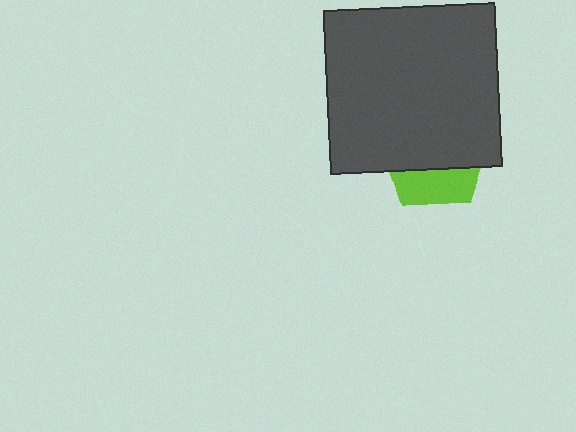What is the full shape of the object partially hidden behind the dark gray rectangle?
The partially hidden object is a lime pentagon.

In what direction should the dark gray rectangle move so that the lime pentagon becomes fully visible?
The dark gray rectangle should move up. That is the shortest direction to clear the overlap and leave the lime pentagon fully visible.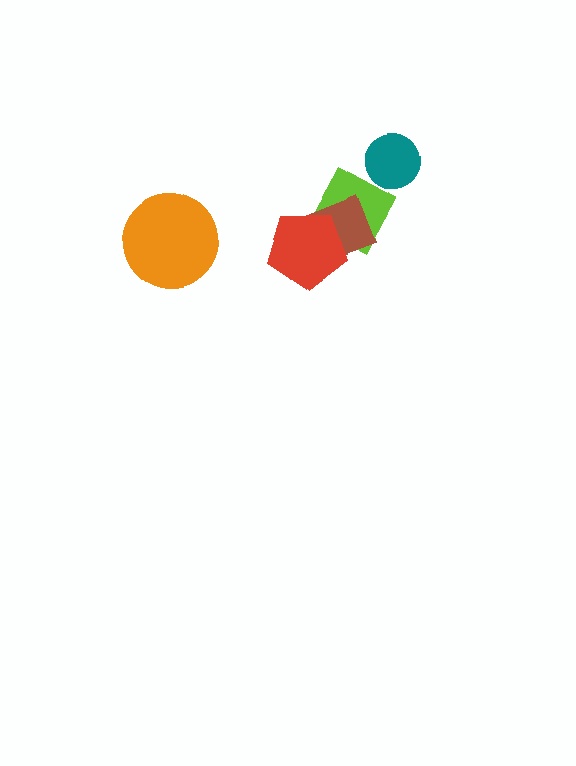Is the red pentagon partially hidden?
No, no other shape covers it.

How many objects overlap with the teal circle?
0 objects overlap with the teal circle.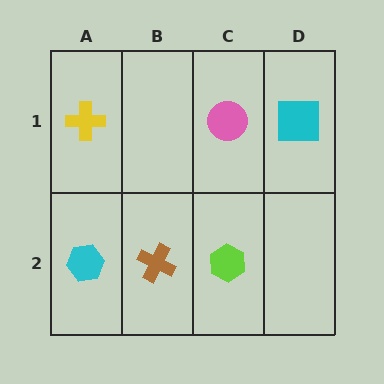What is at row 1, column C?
A pink circle.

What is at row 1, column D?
A cyan square.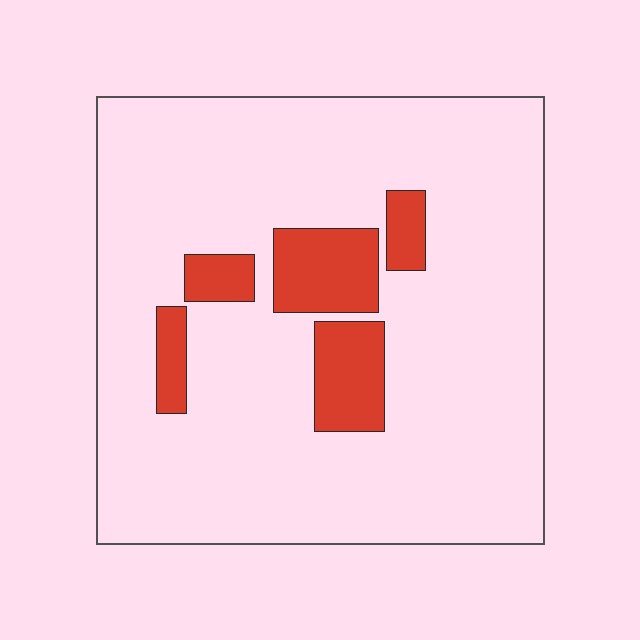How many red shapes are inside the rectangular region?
5.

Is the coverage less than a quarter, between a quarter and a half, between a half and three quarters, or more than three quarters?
Less than a quarter.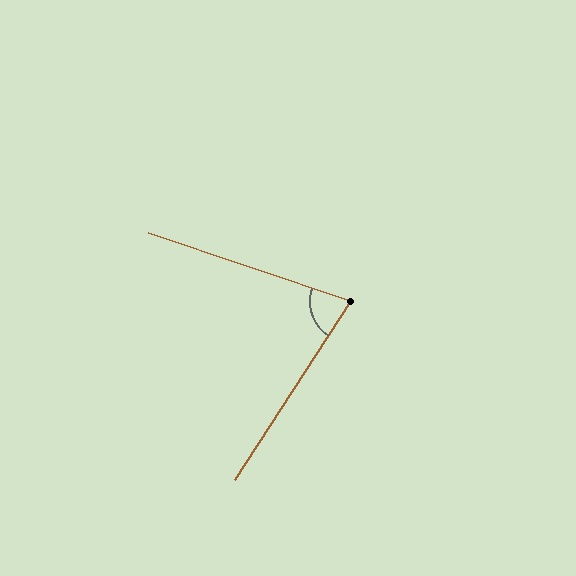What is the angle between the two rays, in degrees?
Approximately 76 degrees.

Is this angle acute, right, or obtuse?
It is acute.